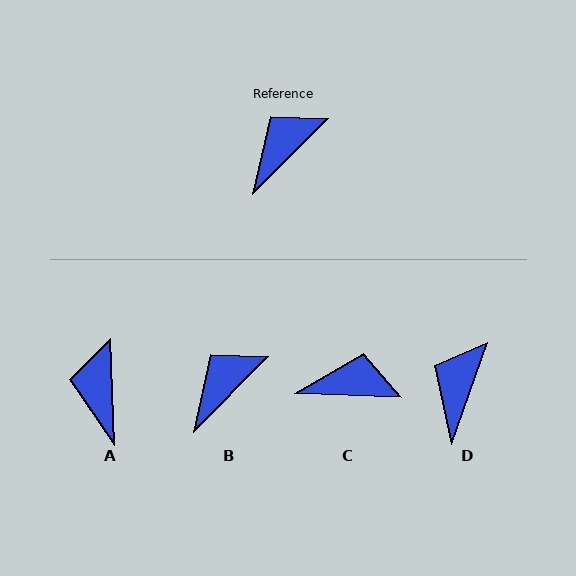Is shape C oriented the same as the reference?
No, it is off by about 47 degrees.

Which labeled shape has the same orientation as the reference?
B.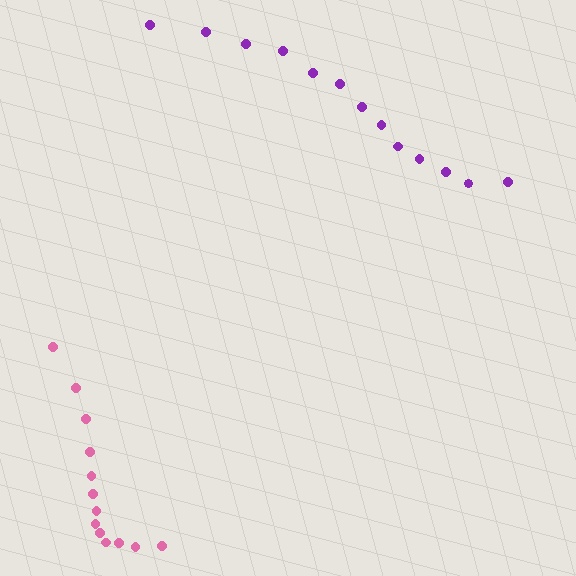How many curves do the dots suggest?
There are 2 distinct paths.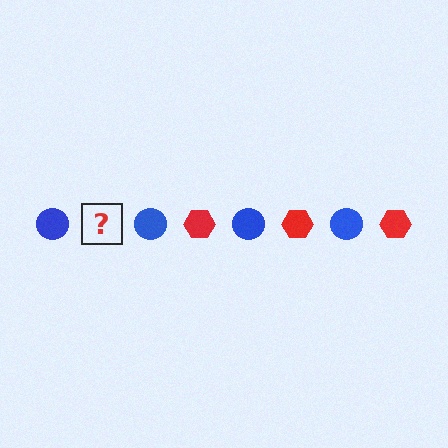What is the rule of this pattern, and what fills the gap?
The rule is that the pattern alternates between blue circle and red hexagon. The gap should be filled with a red hexagon.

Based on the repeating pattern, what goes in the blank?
The blank should be a red hexagon.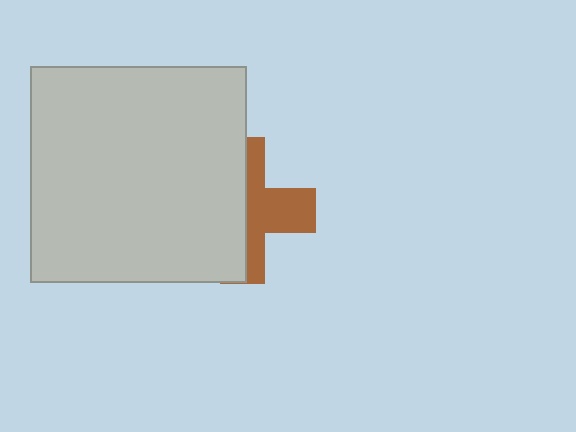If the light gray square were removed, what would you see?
You would see the complete brown cross.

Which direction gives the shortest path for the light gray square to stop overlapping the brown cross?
Moving left gives the shortest separation.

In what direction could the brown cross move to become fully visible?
The brown cross could move right. That would shift it out from behind the light gray square entirely.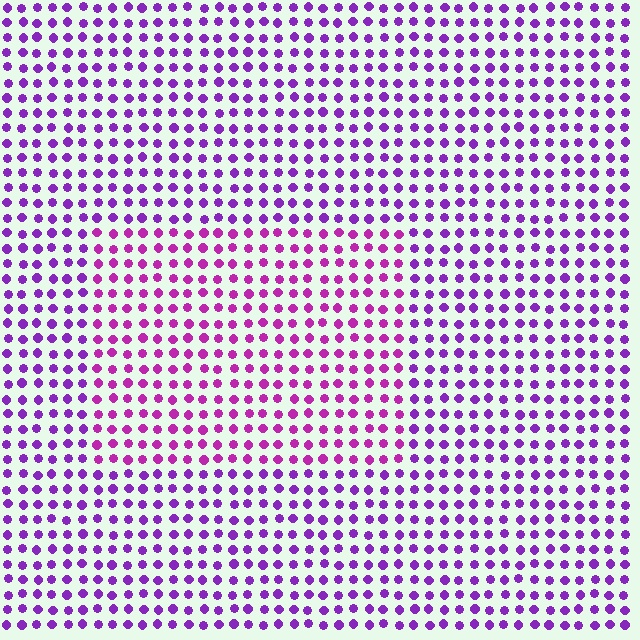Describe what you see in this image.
The image is filled with small purple elements in a uniform arrangement. A rectangle-shaped region is visible where the elements are tinted to a slightly different hue, forming a subtle color boundary.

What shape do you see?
I see a rectangle.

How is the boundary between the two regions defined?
The boundary is defined purely by a slight shift in hue (about 27 degrees). Spacing, size, and orientation are identical on both sides.